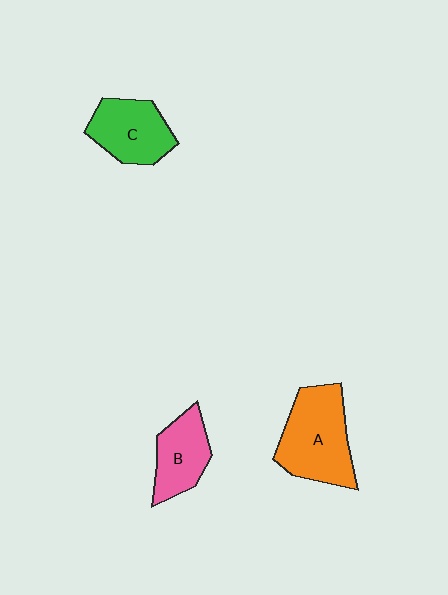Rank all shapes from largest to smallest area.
From largest to smallest: A (orange), C (green), B (pink).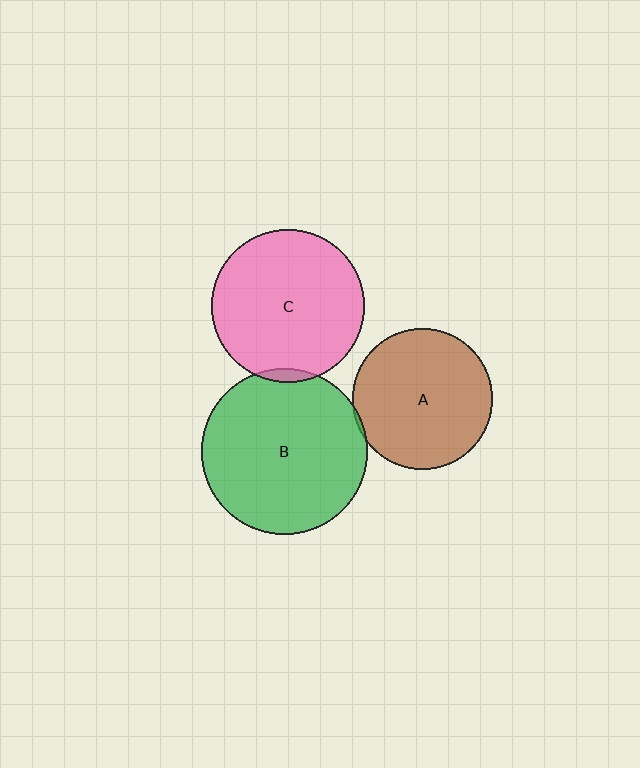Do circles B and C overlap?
Yes.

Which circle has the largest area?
Circle B (green).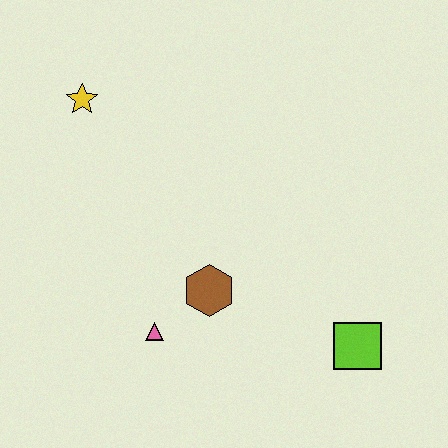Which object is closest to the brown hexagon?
The pink triangle is closest to the brown hexagon.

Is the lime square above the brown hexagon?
No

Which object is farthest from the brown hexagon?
The yellow star is farthest from the brown hexagon.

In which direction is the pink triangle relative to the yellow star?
The pink triangle is below the yellow star.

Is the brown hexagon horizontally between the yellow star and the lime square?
Yes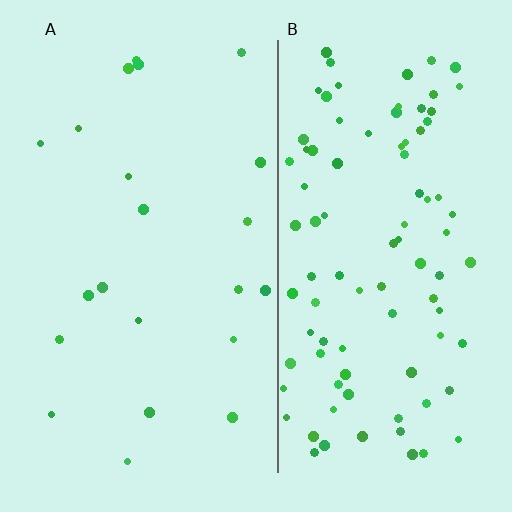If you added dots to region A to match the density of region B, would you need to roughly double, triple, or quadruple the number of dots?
Approximately quadruple.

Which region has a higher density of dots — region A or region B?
B (the right).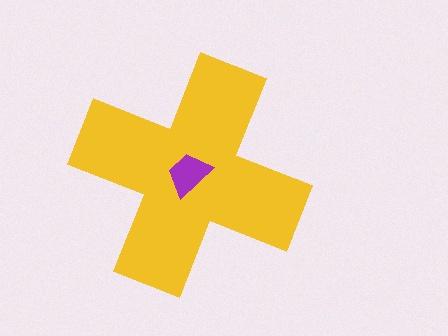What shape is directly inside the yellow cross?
The purple trapezoid.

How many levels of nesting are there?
2.